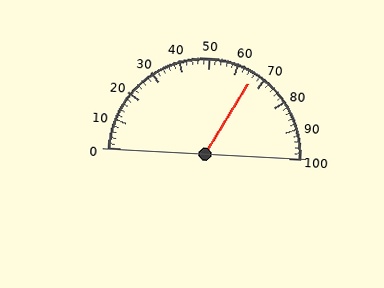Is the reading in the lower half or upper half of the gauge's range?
The reading is in the upper half of the range (0 to 100).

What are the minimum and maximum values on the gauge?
The gauge ranges from 0 to 100.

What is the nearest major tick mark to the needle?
The nearest major tick mark is 70.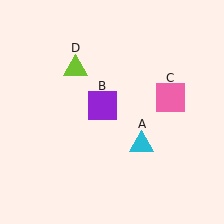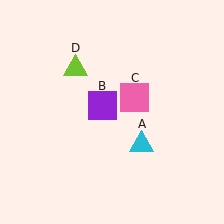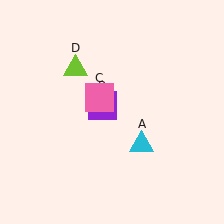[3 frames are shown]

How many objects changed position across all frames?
1 object changed position: pink square (object C).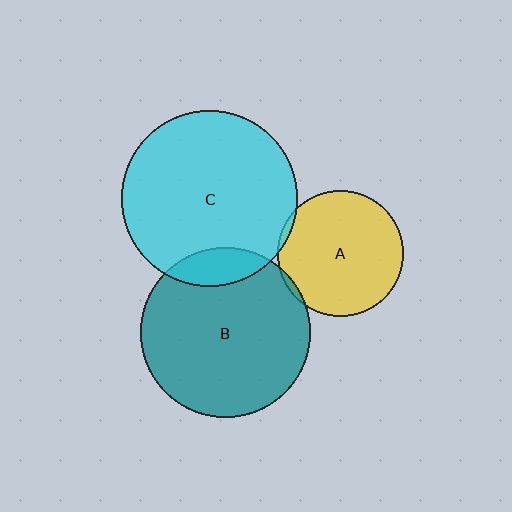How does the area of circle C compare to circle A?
Approximately 1.9 times.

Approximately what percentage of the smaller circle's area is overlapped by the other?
Approximately 10%.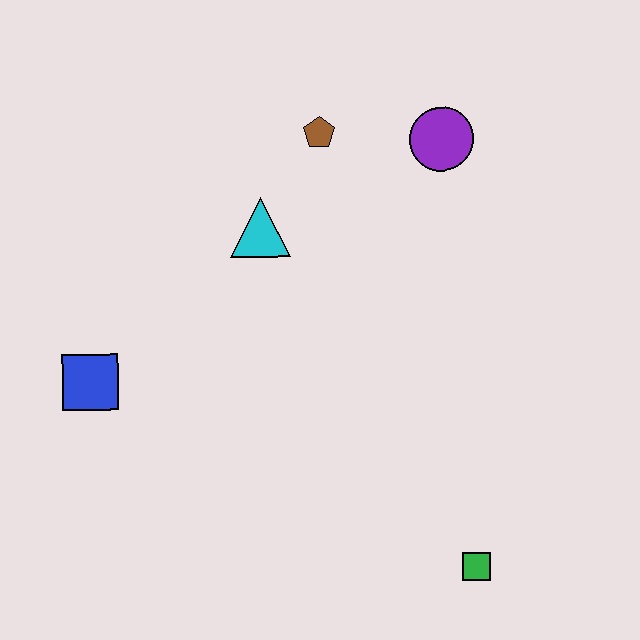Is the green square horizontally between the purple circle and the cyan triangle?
No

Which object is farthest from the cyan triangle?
The green square is farthest from the cyan triangle.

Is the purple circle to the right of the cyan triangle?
Yes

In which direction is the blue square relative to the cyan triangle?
The blue square is to the left of the cyan triangle.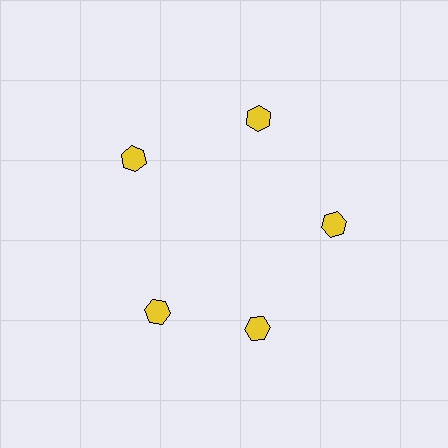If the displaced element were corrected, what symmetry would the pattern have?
It would have 5-fold rotational symmetry — the pattern would map onto itself every 72 degrees.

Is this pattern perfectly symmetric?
No. The 5 yellow hexagons are arranged in a ring, but one element near the 8 o'clock position is rotated out of alignment along the ring, breaking the 5-fold rotational symmetry.